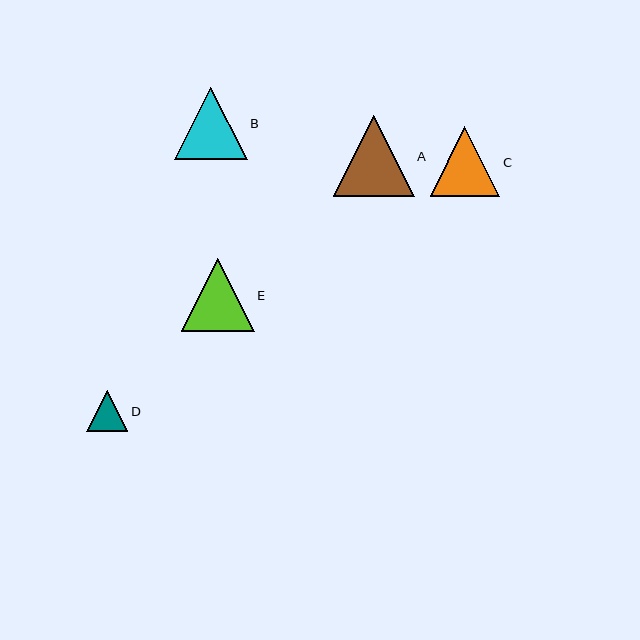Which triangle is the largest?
Triangle A is the largest with a size of approximately 81 pixels.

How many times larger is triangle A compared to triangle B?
Triangle A is approximately 1.1 times the size of triangle B.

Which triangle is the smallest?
Triangle D is the smallest with a size of approximately 41 pixels.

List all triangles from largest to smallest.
From largest to smallest: A, E, B, C, D.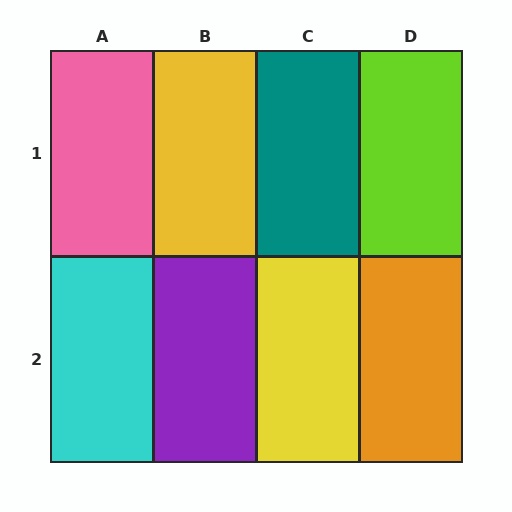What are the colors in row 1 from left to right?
Pink, yellow, teal, lime.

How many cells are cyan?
1 cell is cyan.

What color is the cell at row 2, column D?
Orange.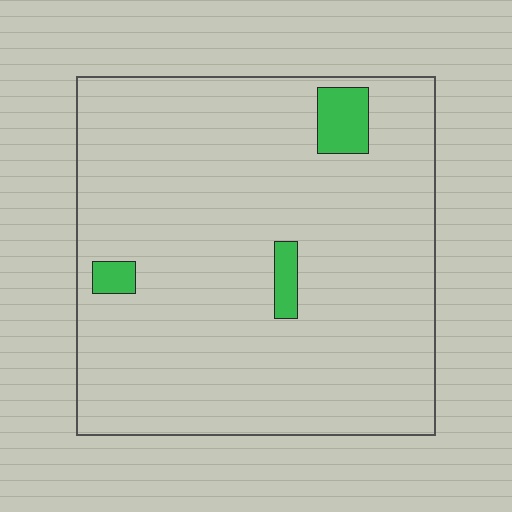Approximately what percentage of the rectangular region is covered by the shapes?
Approximately 5%.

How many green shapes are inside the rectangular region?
3.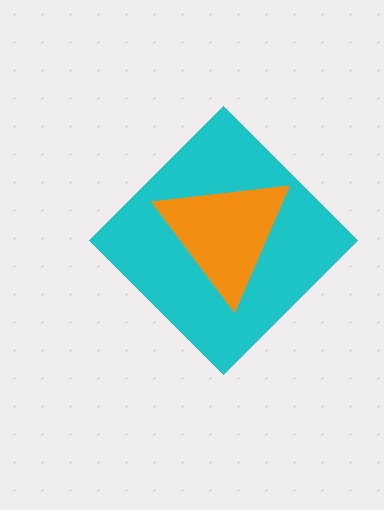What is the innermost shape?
The orange triangle.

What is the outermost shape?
The cyan diamond.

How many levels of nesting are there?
2.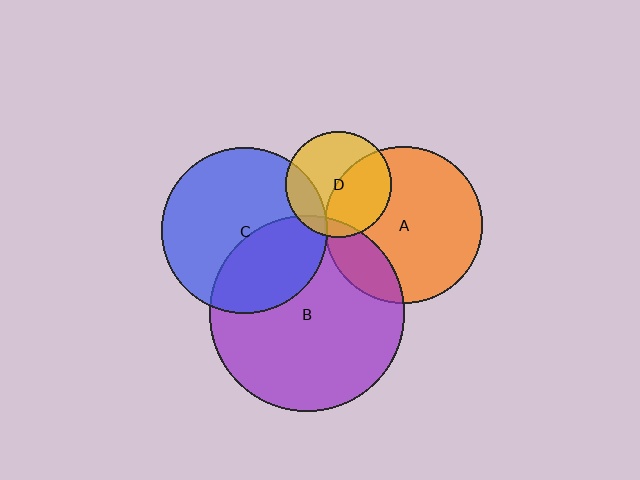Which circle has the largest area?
Circle B (purple).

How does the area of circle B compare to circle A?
Approximately 1.5 times.